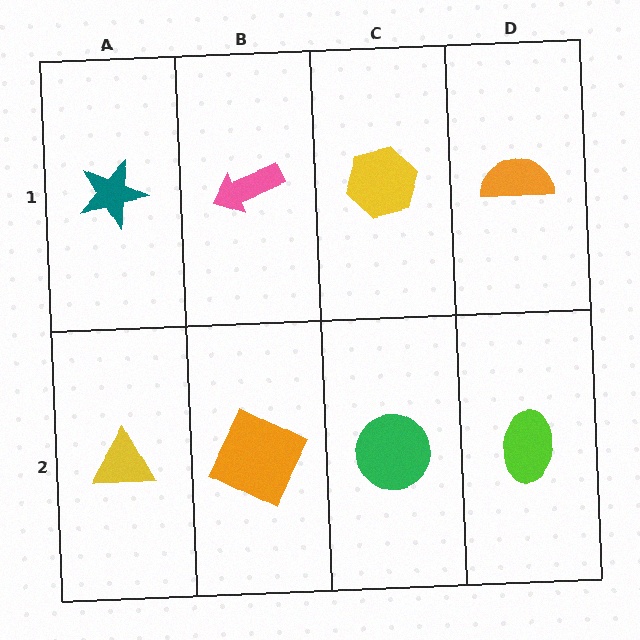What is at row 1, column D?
An orange semicircle.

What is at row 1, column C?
A yellow hexagon.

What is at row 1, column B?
A pink arrow.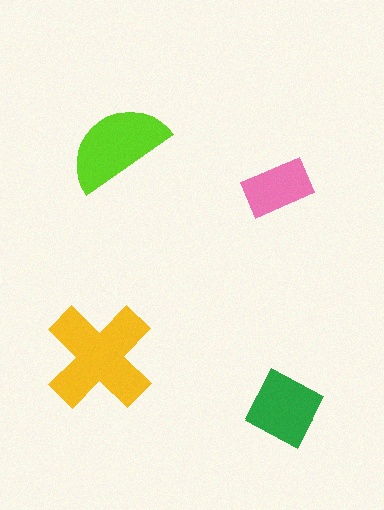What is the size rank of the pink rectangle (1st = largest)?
4th.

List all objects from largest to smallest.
The yellow cross, the lime semicircle, the green square, the pink rectangle.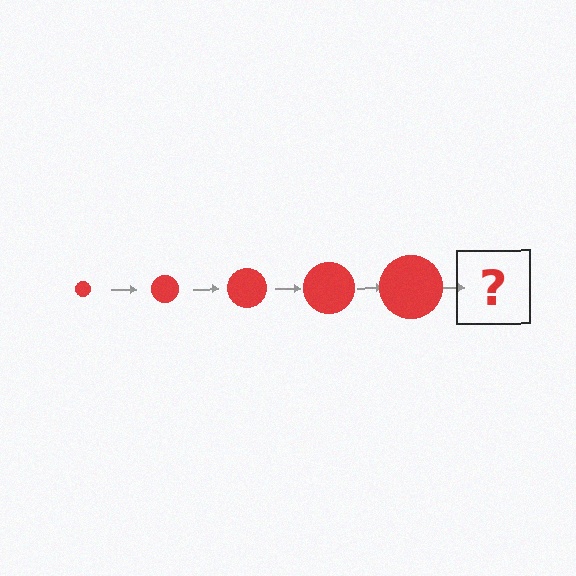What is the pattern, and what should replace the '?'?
The pattern is that the circle gets progressively larger each step. The '?' should be a red circle, larger than the previous one.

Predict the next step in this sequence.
The next step is a red circle, larger than the previous one.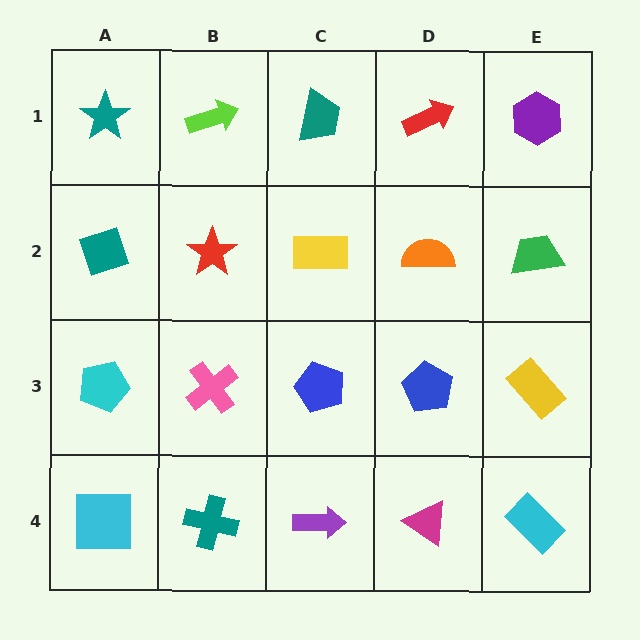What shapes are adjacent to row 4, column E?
A yellow rectangle (row 3, column E), a magenta triangle (row 4, column D).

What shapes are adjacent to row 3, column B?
A red star (row 2, column B), a teal cross (row 4, column B), a cyan pentagon (row 3, column A), a blue pentagon (row 3, column C).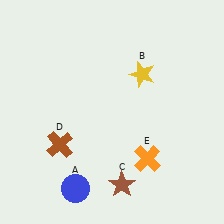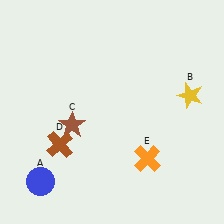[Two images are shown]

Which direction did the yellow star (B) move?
The yellow star (B) moved right.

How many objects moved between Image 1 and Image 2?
3 objects moved between the two images.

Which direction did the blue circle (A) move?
The blue circle (A) moved left.